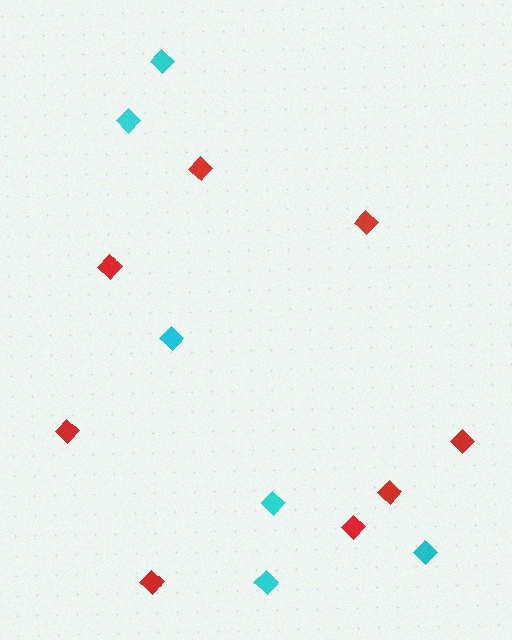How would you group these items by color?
There are 2 groups: one group of red diamonds (8) and one group of cyan diamonds (6).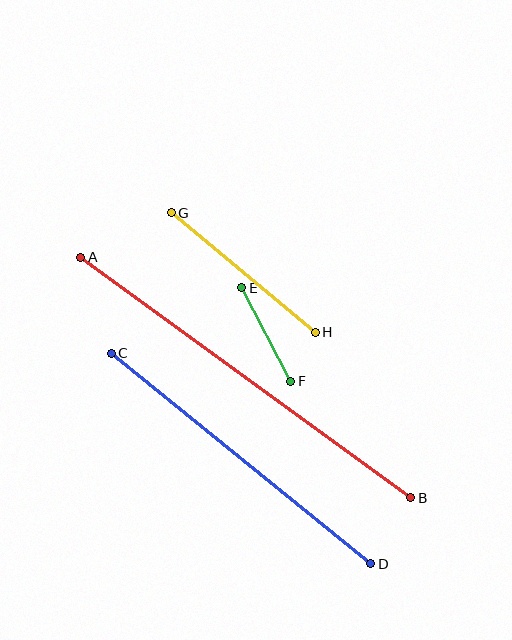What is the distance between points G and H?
The distance is approximately 187 pixels.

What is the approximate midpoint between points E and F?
The midpoint is at approximately (266, 334) pixels.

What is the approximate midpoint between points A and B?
The midpoint is at approximately (246, 378) pixels.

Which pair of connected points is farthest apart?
Points A and B are farthest apart.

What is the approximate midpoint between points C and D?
The midpoint is at approximately (241, 458) pixels.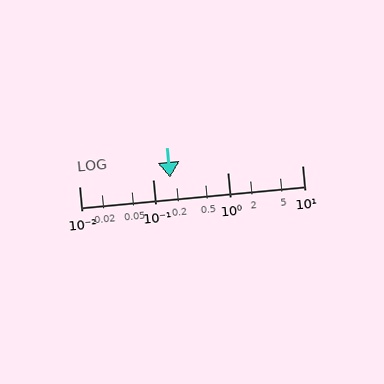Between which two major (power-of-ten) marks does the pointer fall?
The pointer is between 0.1 and 1.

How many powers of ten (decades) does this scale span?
The scale spans 3 decades, from 0.01 to 10.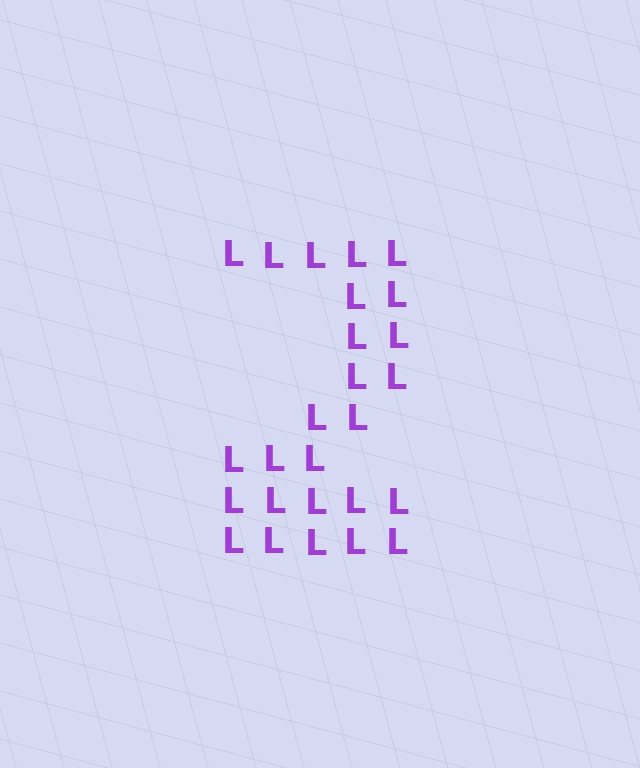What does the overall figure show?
The overall figure shows the digit 2.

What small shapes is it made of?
It is made of small letter L's.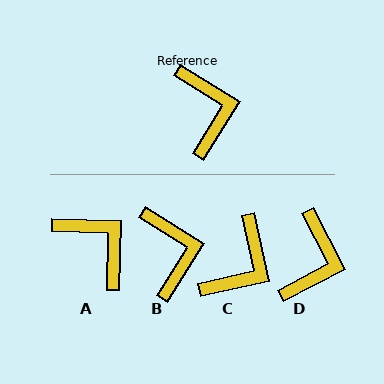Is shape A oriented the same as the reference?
No, it is off by about 30 degrees.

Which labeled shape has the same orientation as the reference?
B.